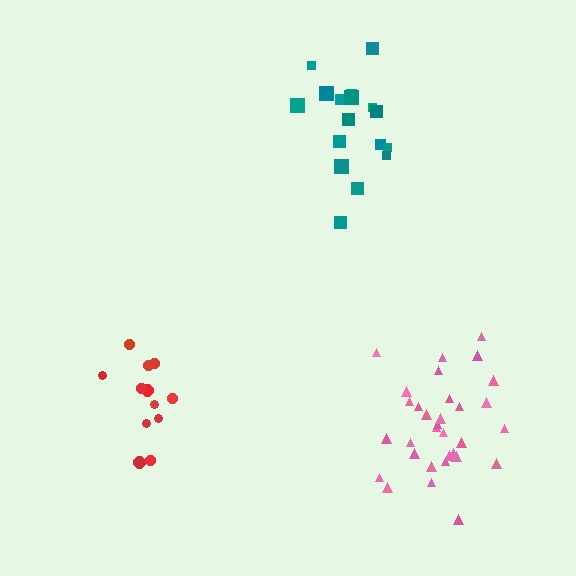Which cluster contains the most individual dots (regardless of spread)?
Pink (32).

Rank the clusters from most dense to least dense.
pink, teal, red.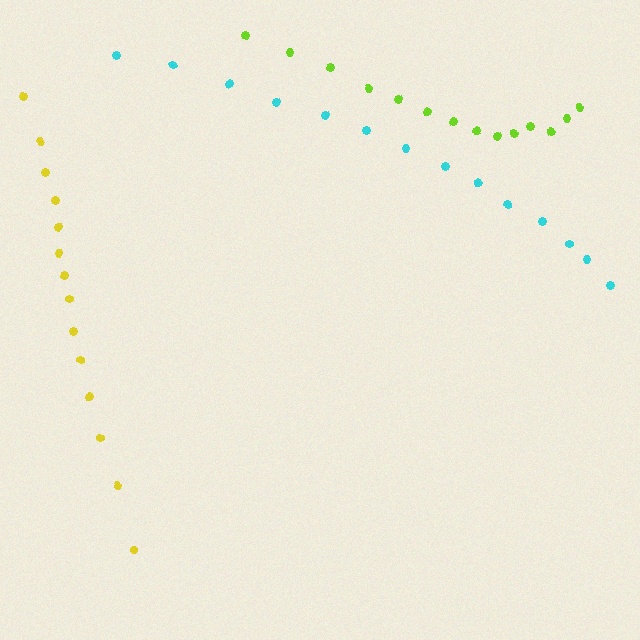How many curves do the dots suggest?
There are 3 distinct paths.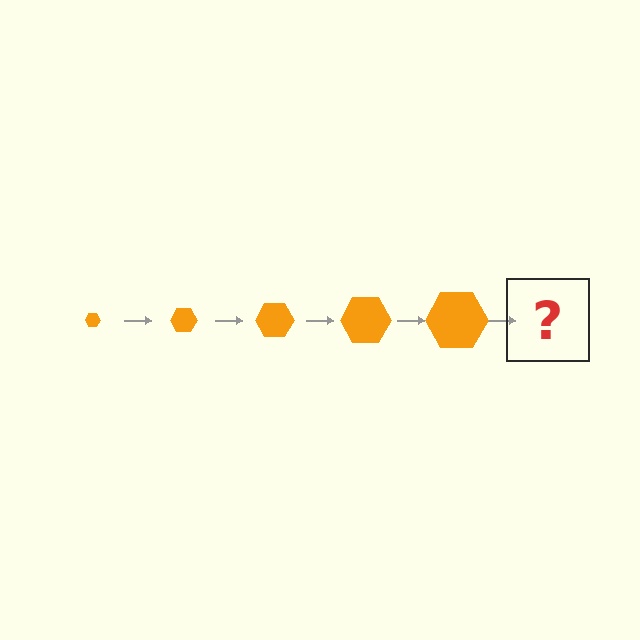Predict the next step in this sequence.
The next step is an orange hexagon, larger than the previous one.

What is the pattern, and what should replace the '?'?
The pattern is that the hexagon gets progressively larger each step. The '?' should be an orange hexagon, larger than the previous one.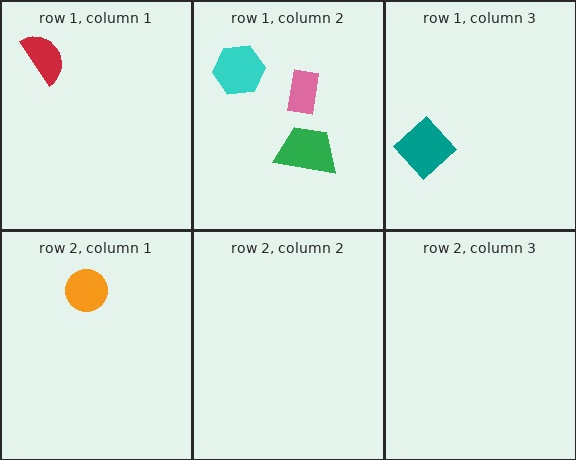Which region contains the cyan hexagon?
The row 1, column 2 region.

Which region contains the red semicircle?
The row 1, column 1 region.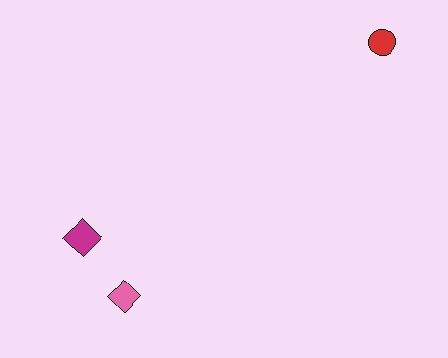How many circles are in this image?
There is 1 circle.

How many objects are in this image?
There are 3 objects.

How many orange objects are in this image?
There are no orange objects.